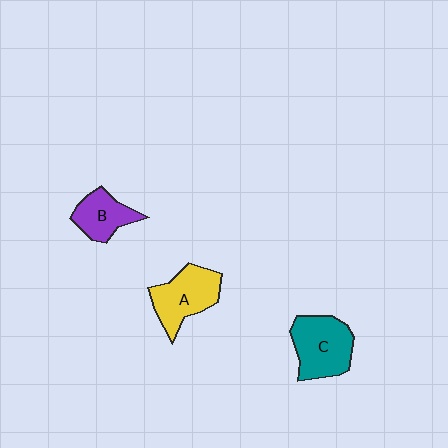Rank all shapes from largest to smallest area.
From largest to smallest: C (teal), A (yellow), B (purple).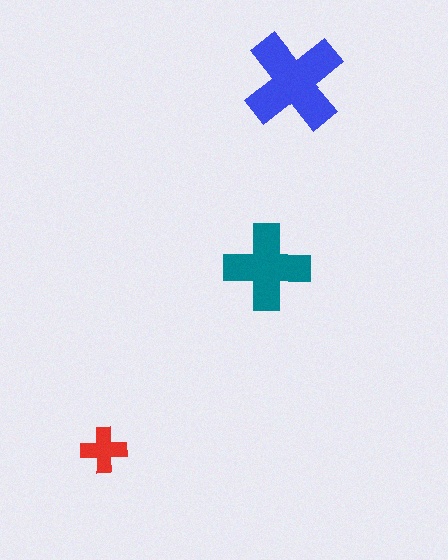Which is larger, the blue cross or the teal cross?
The blue one.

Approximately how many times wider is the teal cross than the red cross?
About 2 times wider.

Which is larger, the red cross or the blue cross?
The blue one.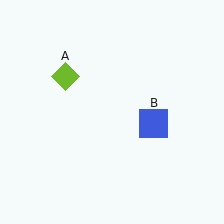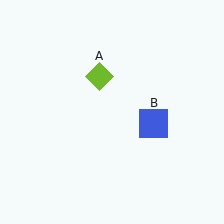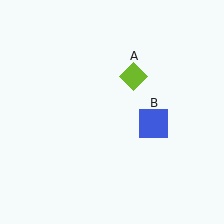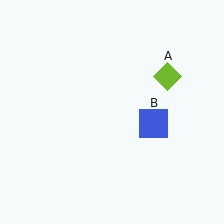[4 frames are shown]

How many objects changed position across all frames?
1 object changed position: lime diamond (object A).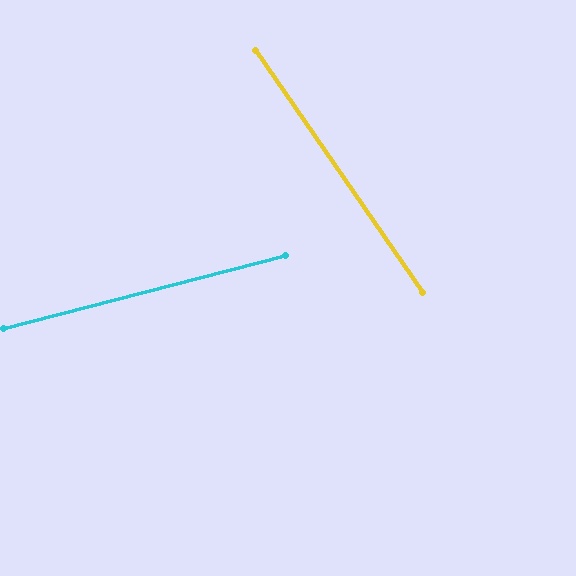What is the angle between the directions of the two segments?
Approximately 70 degrees.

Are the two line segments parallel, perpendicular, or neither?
Neither parallel nor perpendicular — they differ by about 70°.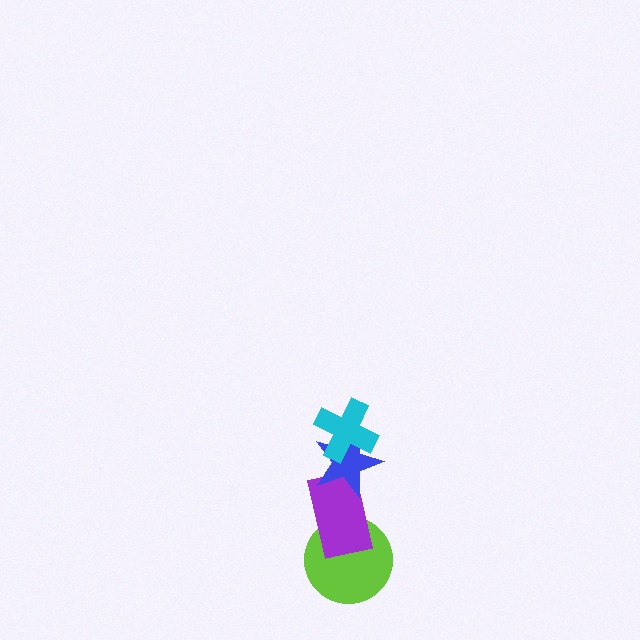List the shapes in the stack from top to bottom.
From top to bottom: the cyan cross, the blue star, the purple rectangle, the lime circle.